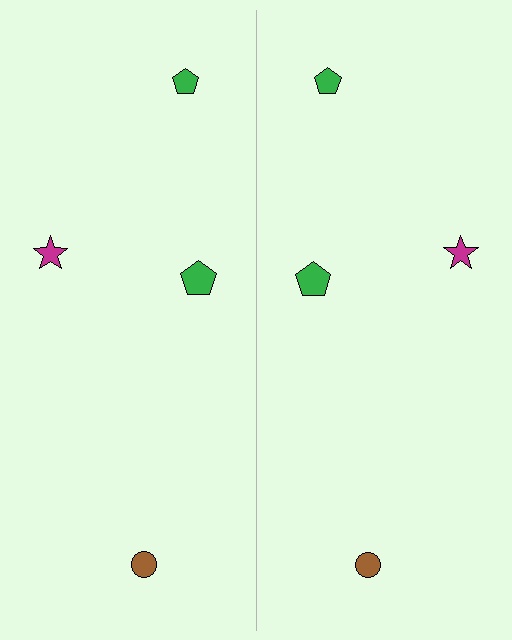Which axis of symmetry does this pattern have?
The pattern has a vertical axis of symmetry running through the center of the image.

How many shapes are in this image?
There are 8 shapes in this image.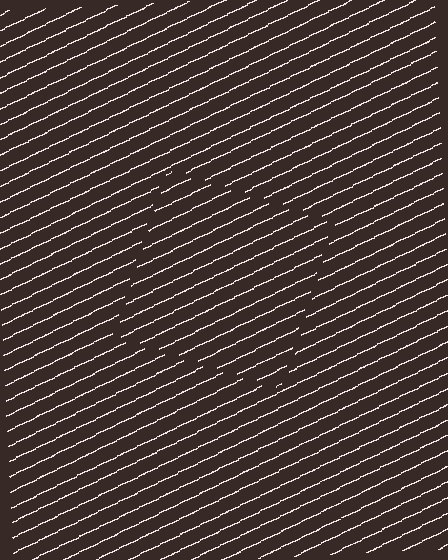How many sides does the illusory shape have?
4 sides — the line-ends trace a square.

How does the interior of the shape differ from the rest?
The interior of the shape contains the same grating, shifted by half a period — the contour is defined by the phase discontinuity where line-ends from the inner and outer gratings abut.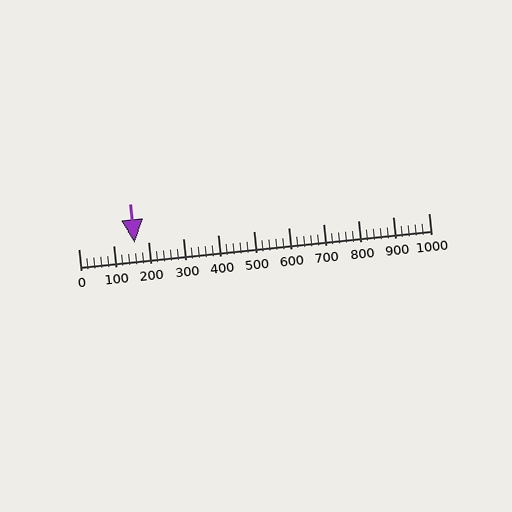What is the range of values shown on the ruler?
The ruler shows values from 0 to 1000.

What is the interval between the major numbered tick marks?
The major tick marks are spaced 100 units apart.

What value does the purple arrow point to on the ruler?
The purple arrow points to approximately 160.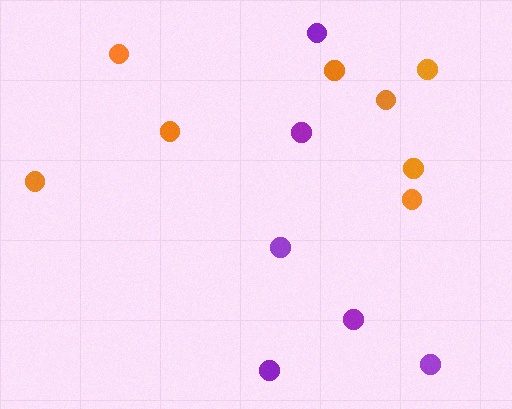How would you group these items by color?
There are 2 groups: one group of orange circles (8) and one group of purple circles (6).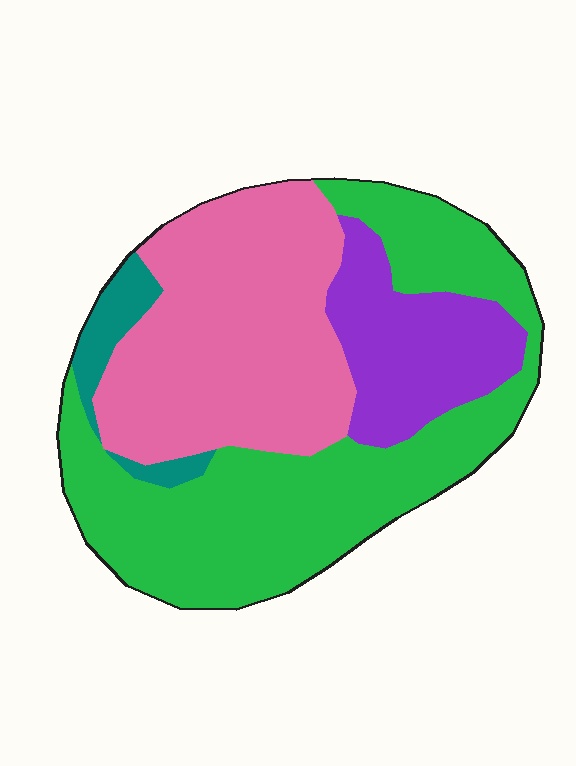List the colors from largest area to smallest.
From largest to smallest: green, pink, purple, teal.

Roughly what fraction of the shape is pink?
Pink takes up between a third and a half of the shape.